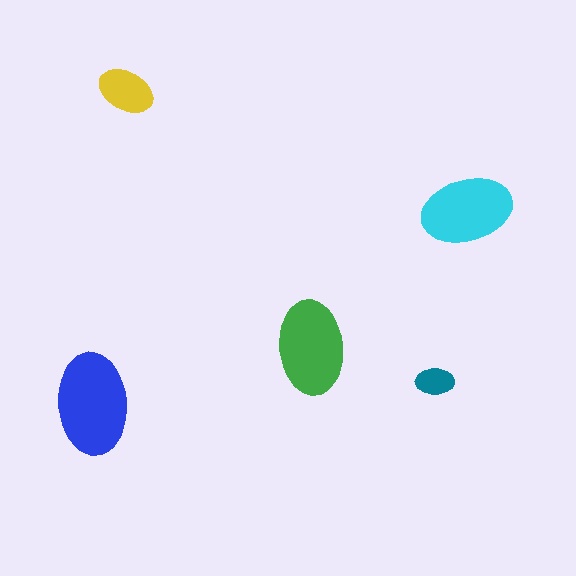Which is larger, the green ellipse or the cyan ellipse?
The green one.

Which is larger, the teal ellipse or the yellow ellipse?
The yellow one.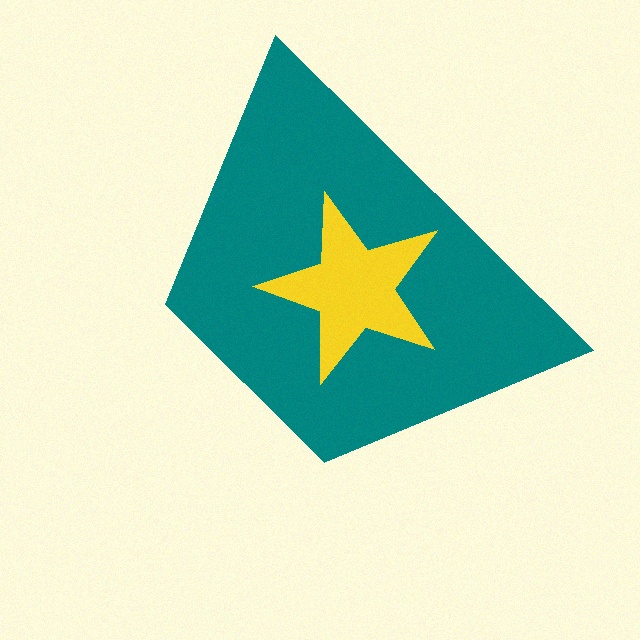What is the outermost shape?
The teal trapezoid.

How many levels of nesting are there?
2.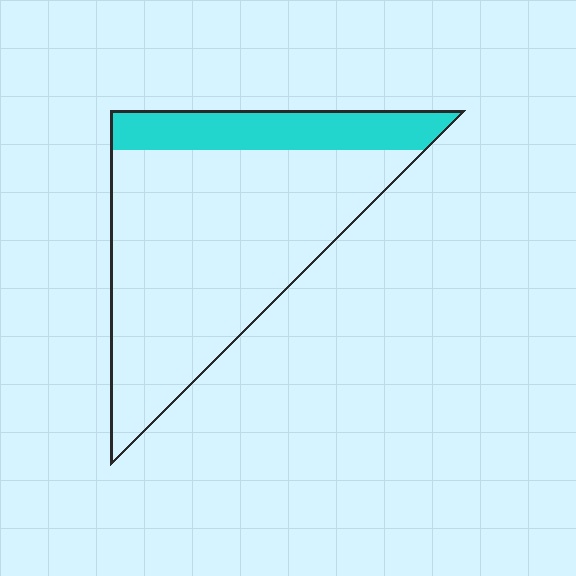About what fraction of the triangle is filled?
About one fifth (1/5).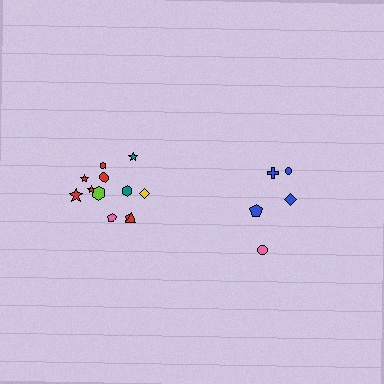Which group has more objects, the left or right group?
The left group.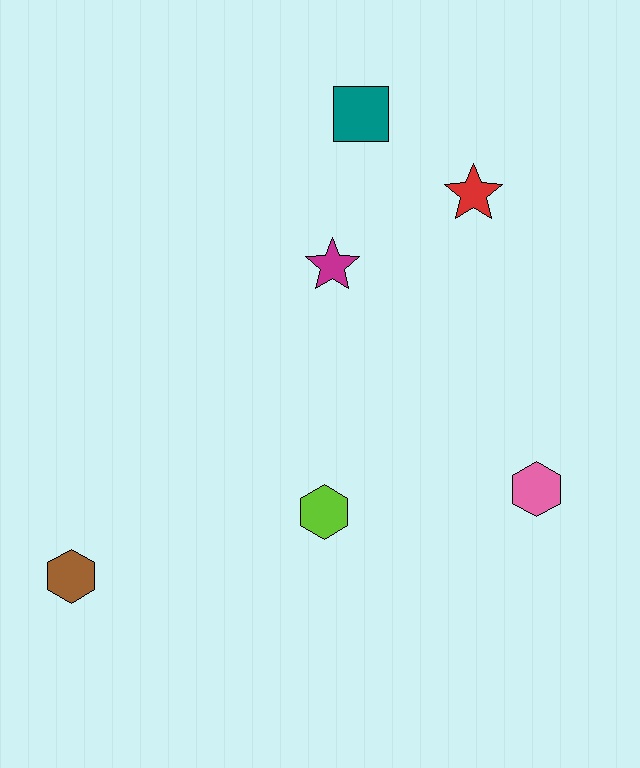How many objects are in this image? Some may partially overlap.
There are 6 objects.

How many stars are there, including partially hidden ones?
There are 2 stars.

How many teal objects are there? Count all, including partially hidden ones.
There is 1 teal object.